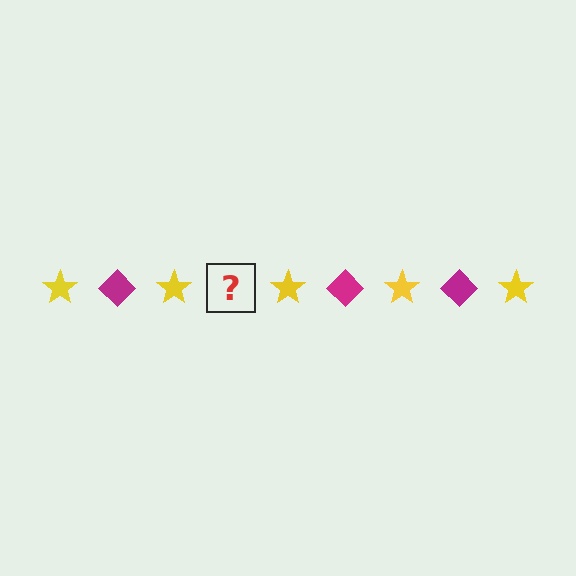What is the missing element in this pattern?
The missing element is a magenta diamond.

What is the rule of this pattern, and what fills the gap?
The rule is that the pattern alternates between yellow star and magenta diamond. The gap should be filled with a magenta diamond.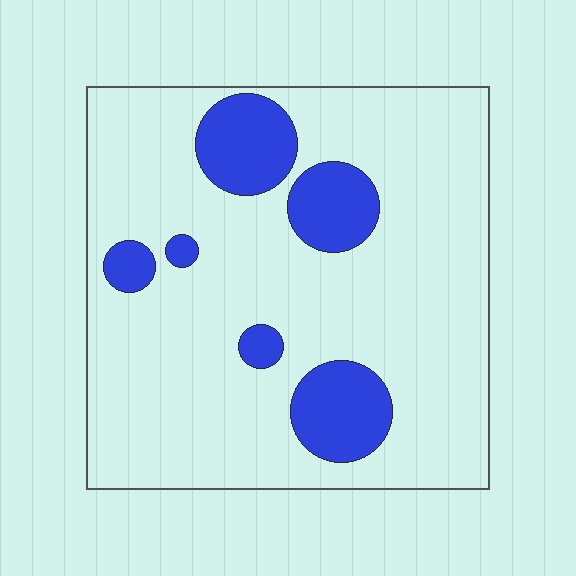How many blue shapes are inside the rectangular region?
6.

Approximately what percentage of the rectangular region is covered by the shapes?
Approximately 15%.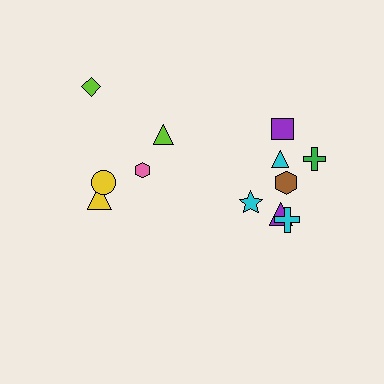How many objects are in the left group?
There are 5 objects.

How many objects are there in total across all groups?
There are 12 objects.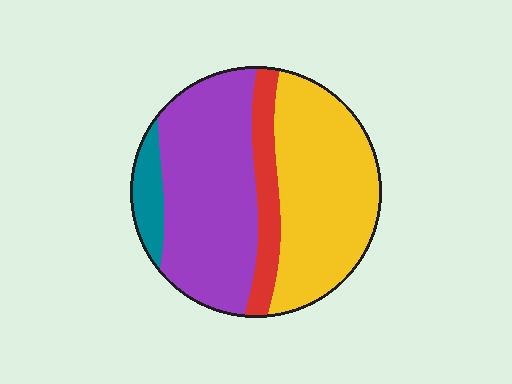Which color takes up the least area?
Teal, at roughly 5%.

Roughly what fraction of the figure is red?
Red takes up about one eighth (1/8) of the figure.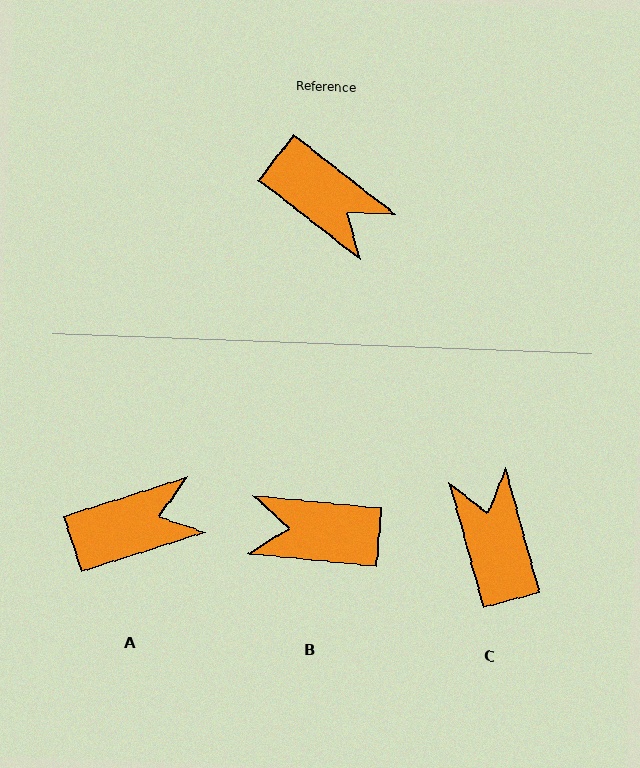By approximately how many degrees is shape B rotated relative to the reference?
Approximately 148 degrees clockwise.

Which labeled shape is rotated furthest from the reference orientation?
B, about 148 degrees away.